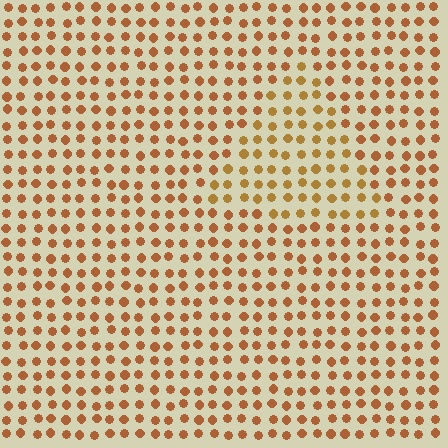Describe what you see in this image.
The image is filled with small brown elements in a uniform arrangement. A triangle-shaped region is visible where the elements are tinted to a slightly different hue, forming a subtle color boundary.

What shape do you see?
I see a triangle.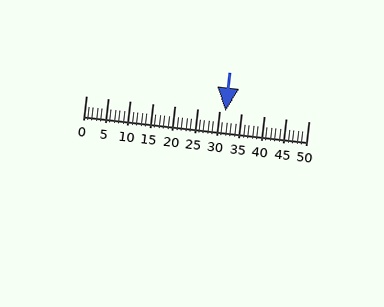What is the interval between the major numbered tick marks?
The major tick marks are spaced 5 units apart.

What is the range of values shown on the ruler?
The ruler shows values from 0 to 50.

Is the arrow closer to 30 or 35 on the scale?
The arrow is closer to 30.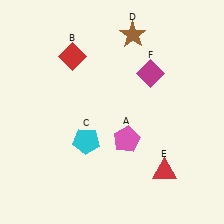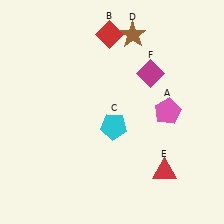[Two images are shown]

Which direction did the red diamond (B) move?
The red diamond (B) moved right.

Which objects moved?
The objects that moved are: the pink pentagon (A), the red diamond (B), the cyan pentagon (C).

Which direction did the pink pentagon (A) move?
The pink pentagon (A) moved right.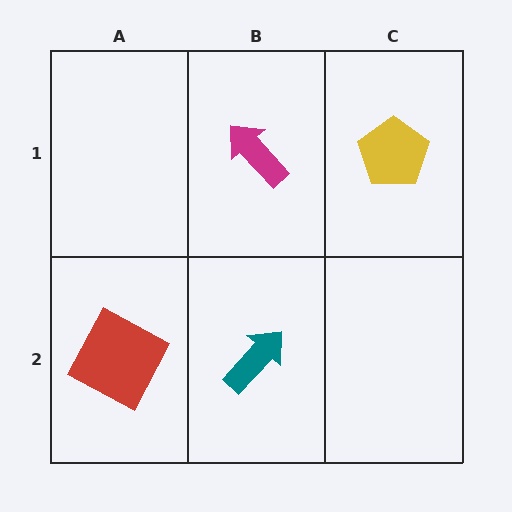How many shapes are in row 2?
2 shapes.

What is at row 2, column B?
A teal arrow.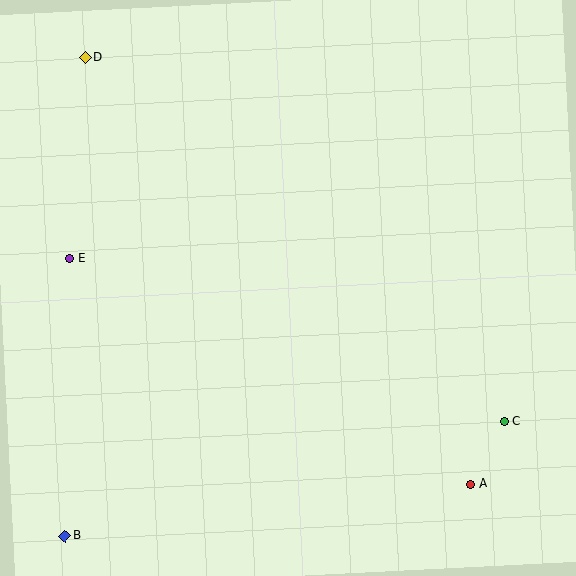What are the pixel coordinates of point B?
Point B is at (65, 536).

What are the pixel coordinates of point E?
Point E is at (70, 259).